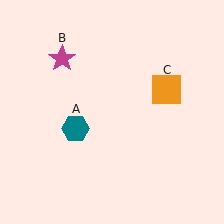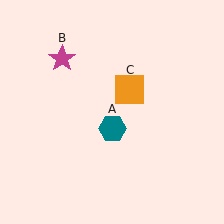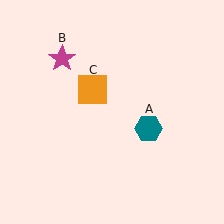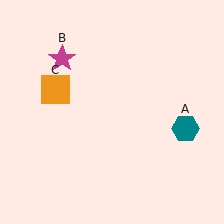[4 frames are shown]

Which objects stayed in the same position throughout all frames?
Magenta star (object B) remained stationary.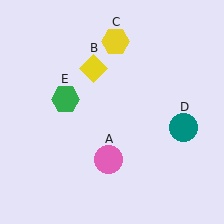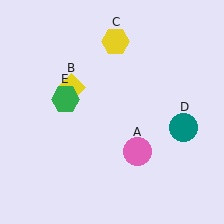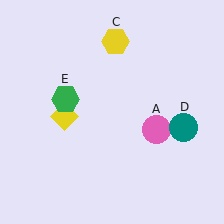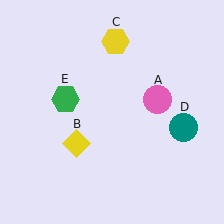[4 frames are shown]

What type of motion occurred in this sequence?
The pink circle (object A), yellow diamond (object B) rotated counterclockwise around the center of the scene.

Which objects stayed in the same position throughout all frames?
Yellow hexagon (object C) and teal circle (object D) and green hexagon (object E) remained stationary.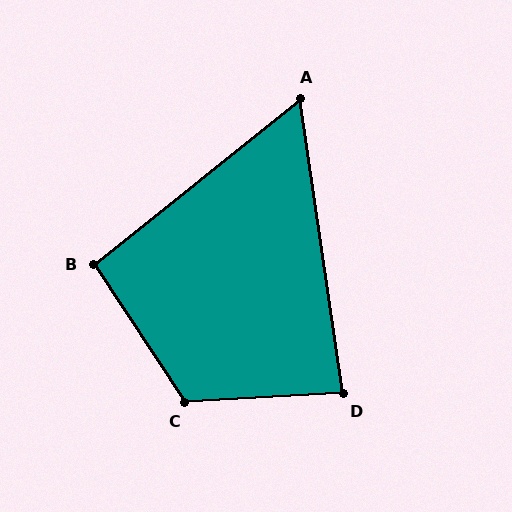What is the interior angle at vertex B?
Approximately 95 degrees (obtuse).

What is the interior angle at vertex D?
Approximately 85 degrees (acute).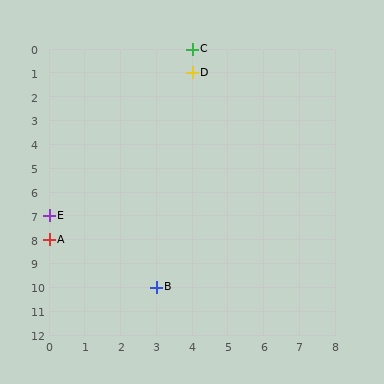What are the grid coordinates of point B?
Point B is at grid coordinates (3, 10).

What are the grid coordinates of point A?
Point A is at grid coordinates (0, 8).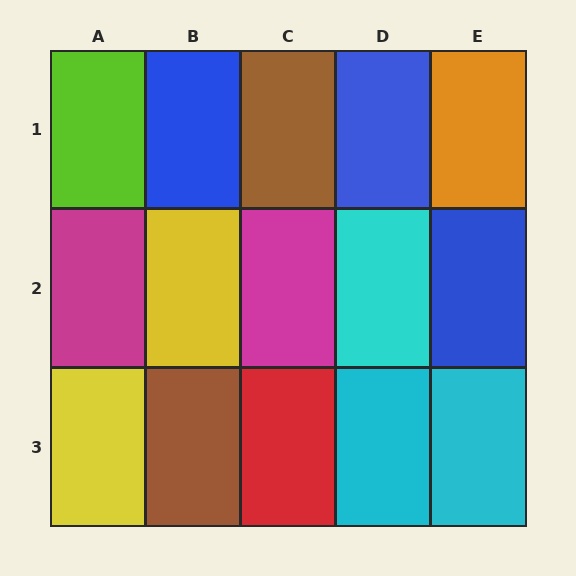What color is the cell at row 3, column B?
Brown.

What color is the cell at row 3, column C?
Red.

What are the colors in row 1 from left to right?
Lime, blue, brown, blue, orange.